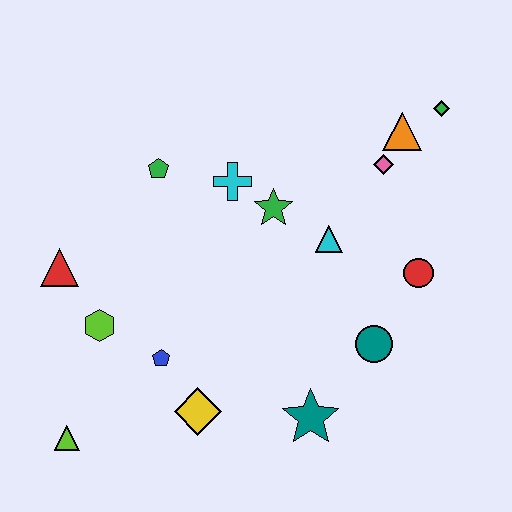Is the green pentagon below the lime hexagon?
No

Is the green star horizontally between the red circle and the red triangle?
Yes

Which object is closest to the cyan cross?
The green star is closest to the cyan cross.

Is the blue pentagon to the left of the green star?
Yes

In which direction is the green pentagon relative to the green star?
The green pentagon is to the left of the green star.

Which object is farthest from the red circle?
The lime triangle is farthest from the red circle.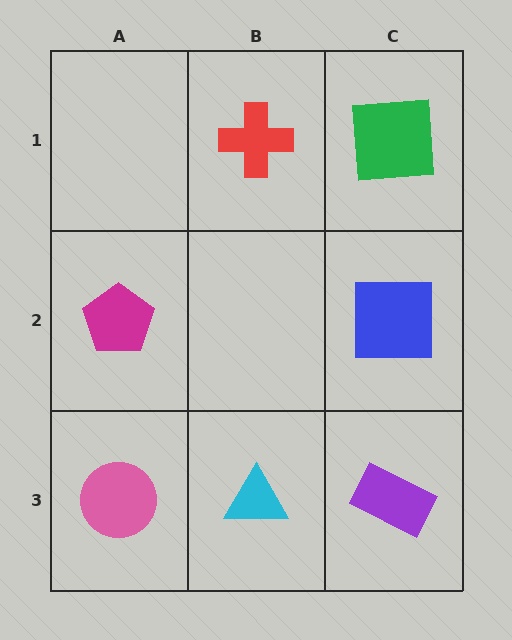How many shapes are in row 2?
2 shapes.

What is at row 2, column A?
A magenta pentagon.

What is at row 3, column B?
A cyan triangle.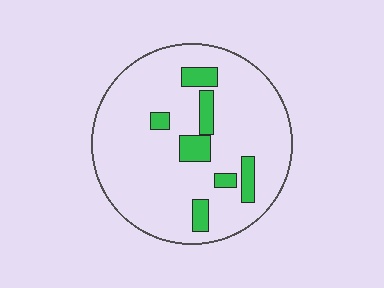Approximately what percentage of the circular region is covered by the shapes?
Approximately 15%.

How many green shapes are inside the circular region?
7.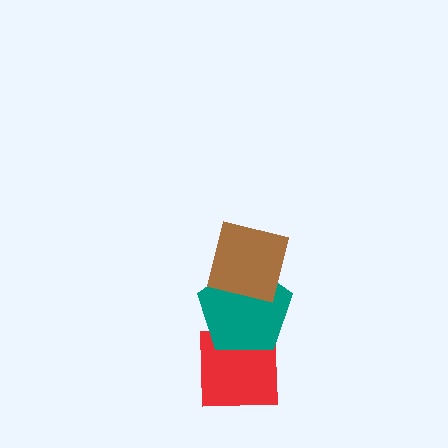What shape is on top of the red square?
The teal pentagon is on top of the red square.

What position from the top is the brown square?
The brown square is 1st from the top.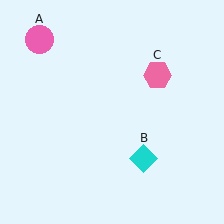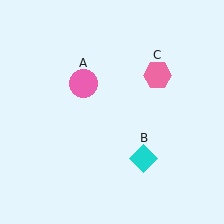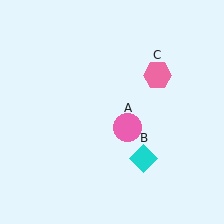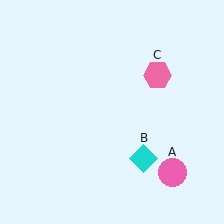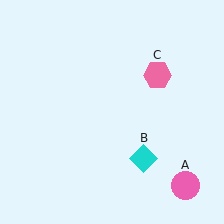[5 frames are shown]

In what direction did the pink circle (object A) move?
The pink circle (object A) moved down and to the right.